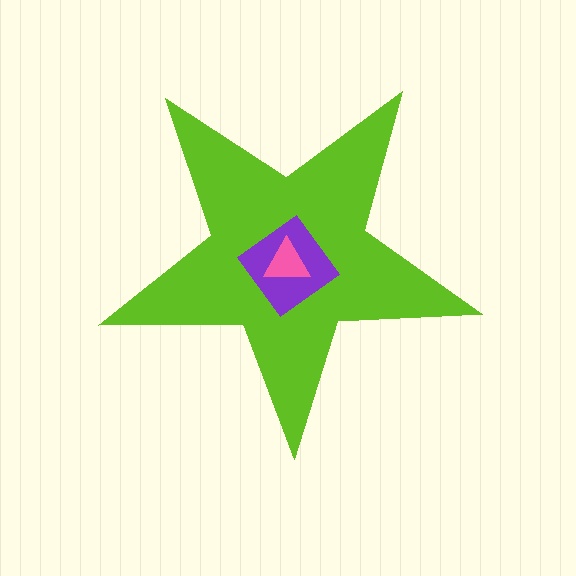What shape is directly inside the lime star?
The purple diamond.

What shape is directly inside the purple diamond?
The pink triangle.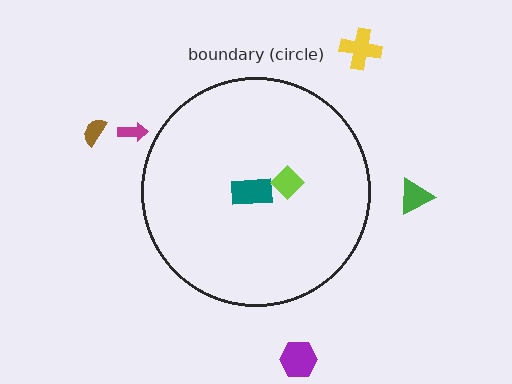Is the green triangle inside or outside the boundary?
Outside.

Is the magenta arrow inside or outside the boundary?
Outside.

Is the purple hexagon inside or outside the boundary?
Outside.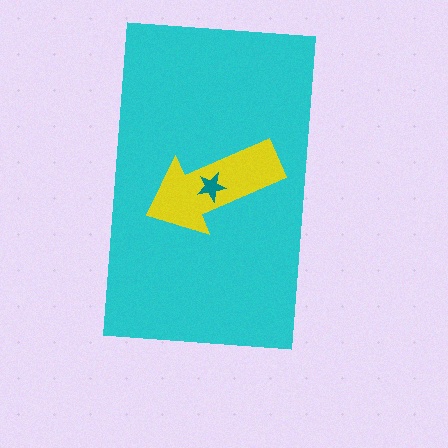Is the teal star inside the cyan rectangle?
Yes.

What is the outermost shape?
The cyan rectangle.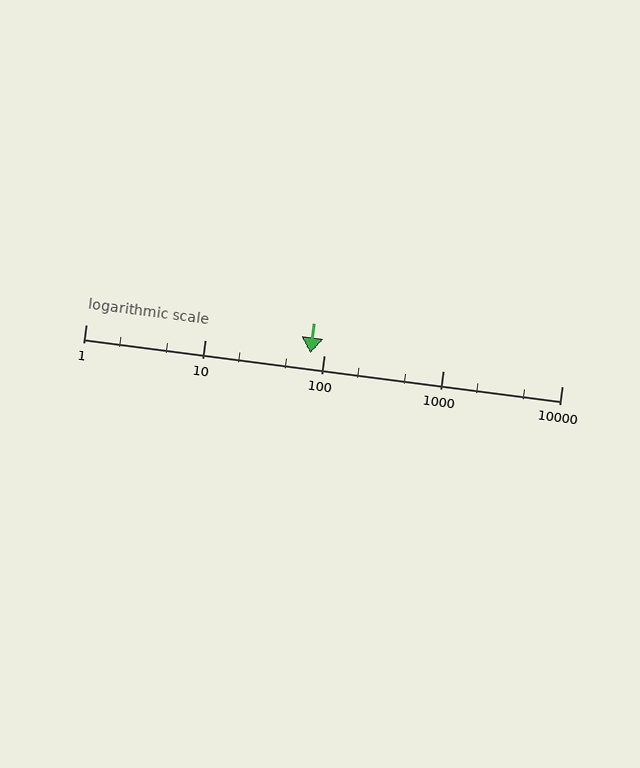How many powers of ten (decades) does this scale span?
The scale spans 4 decades, from 1 to 10000.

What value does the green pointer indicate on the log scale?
The pointer indicates approximately 77.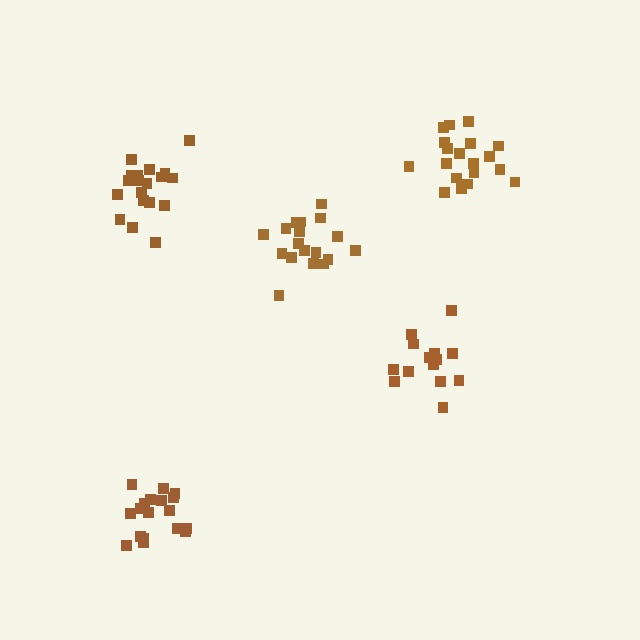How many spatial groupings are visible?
There are 5 spatial groupings.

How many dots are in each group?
Group 1: 19 dots, Group 2: 18 dots, Group 3: 18 dots, Group 4: 19 dots, Group 5: 14 dots (88 total).